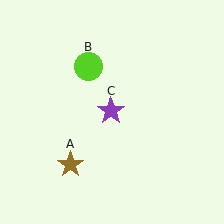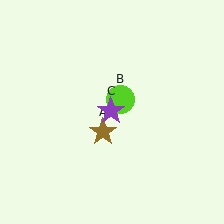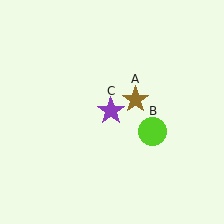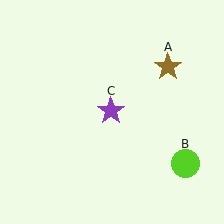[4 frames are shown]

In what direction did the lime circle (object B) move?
The lime circle (object B) moved down and to the right.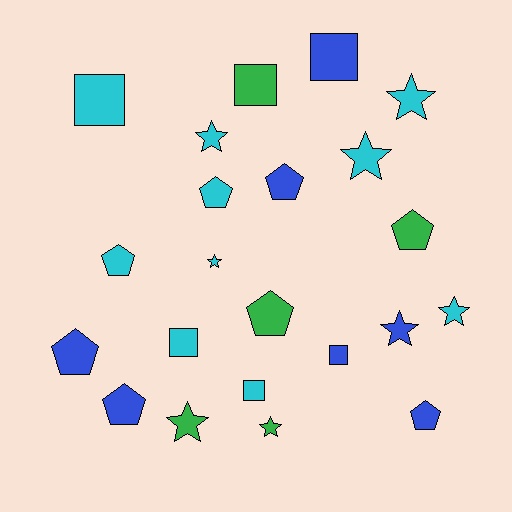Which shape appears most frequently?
Pentagon, with 8 objects.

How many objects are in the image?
There are 22 objects.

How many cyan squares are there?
There are 3 cyan squares.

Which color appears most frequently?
Cyan, with 10 objects.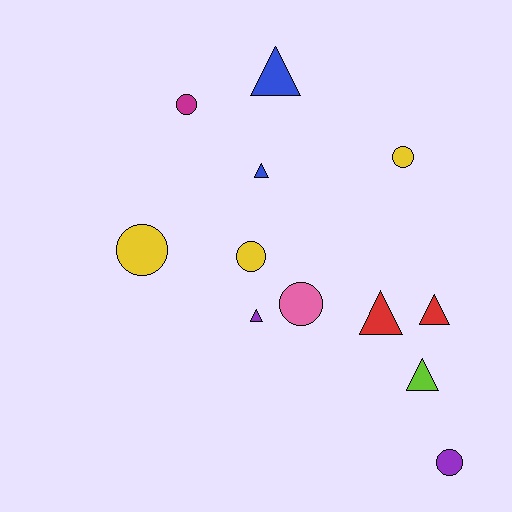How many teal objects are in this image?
There are no teal objects.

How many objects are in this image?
There are 12 objects.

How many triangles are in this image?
There are 6 triangles.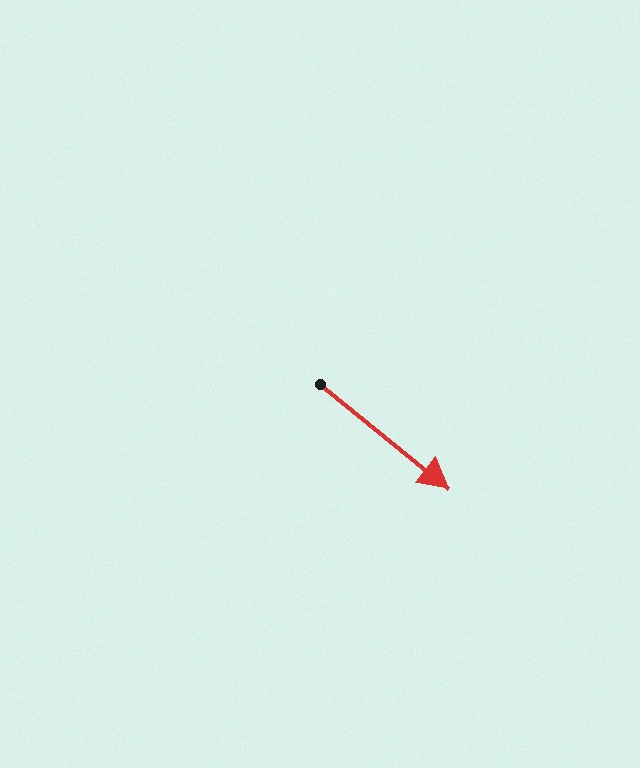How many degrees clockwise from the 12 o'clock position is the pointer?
Approximately 129 degrees.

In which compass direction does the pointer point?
Southeast.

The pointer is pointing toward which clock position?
Roughly 4 o'clock.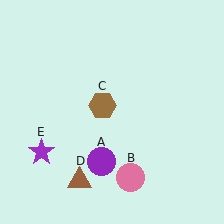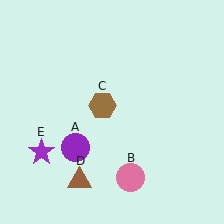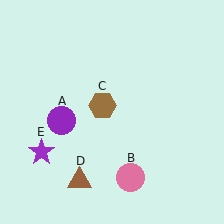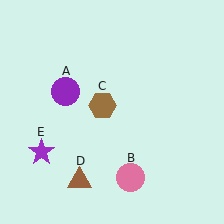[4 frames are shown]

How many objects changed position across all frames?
1 object changed position: purple circle (object A).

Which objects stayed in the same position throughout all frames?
Pink circle (object B) and brown hexagon (object C) and brown triangle (object D) and purple star (object E) remained stationary.